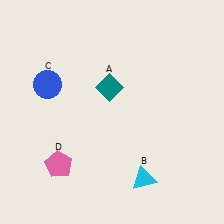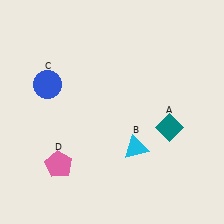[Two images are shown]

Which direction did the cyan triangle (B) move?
The cyan triangle (B) moved up.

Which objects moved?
The objects that moved are: the teal diamond (A), the cyan triangle (B).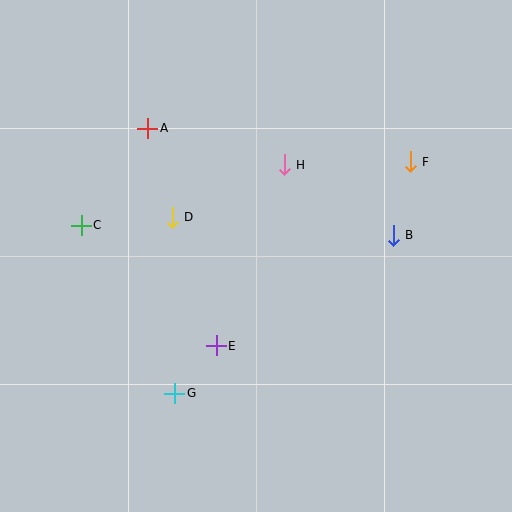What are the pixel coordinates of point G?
Point G is at (175, 393).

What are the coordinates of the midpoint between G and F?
The midpoint between G and F is at (293, 277).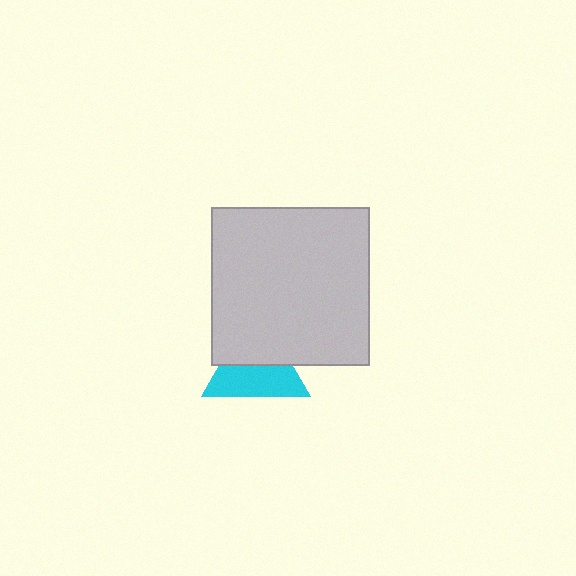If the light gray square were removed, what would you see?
You would see the complete cyan triangle.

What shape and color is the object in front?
The object in front is a light gray square.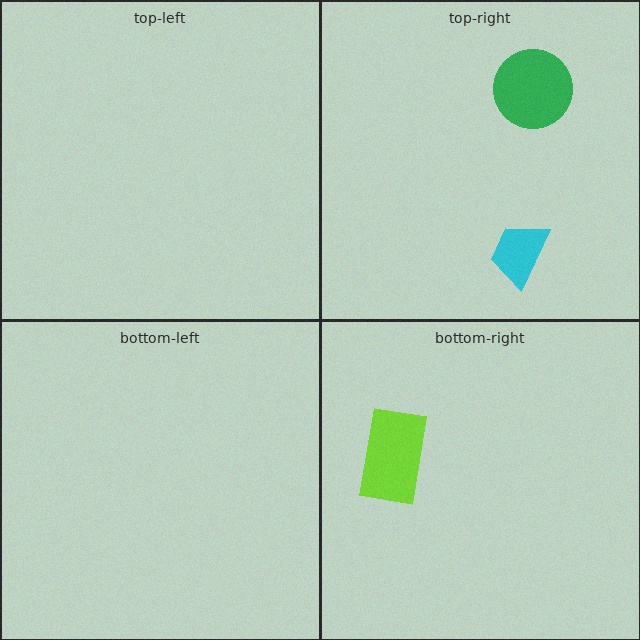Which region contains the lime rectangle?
The bottom-right region.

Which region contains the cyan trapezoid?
The top-right region.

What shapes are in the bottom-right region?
The lime rectangle.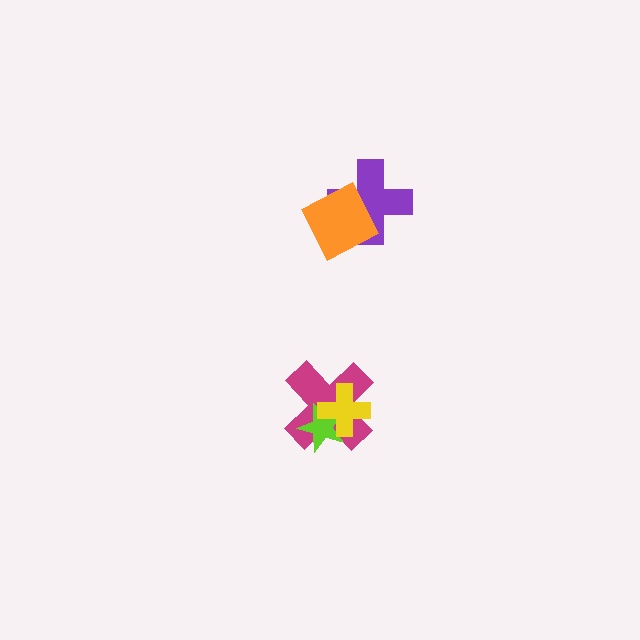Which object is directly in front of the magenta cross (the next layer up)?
The lime star is directly in front of the magenta cross.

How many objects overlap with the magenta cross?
2 objects overlap with the magenta cross.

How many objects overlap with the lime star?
2 objects overlap with the lime star.